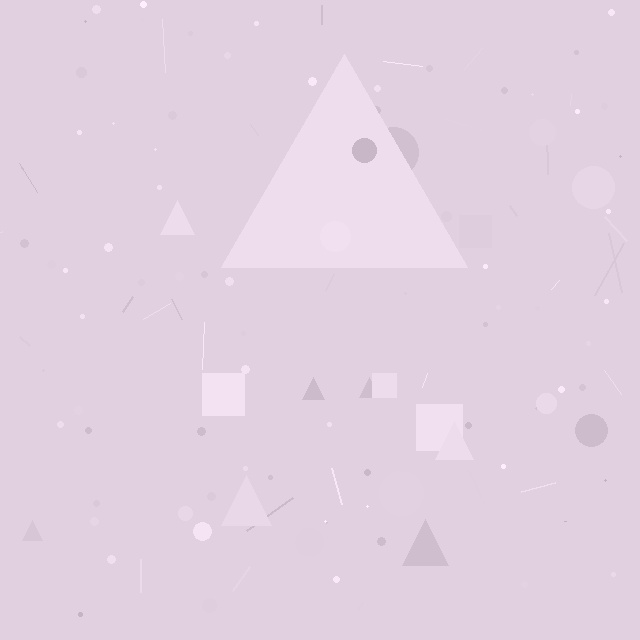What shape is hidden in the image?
A triangle is hidden in the image.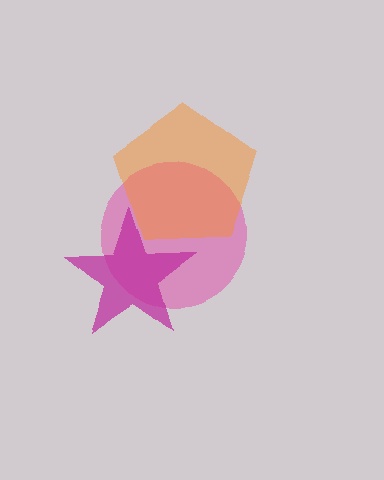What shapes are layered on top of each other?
The layered shapes are: a pink circle, an orange pentagon, a magenta star.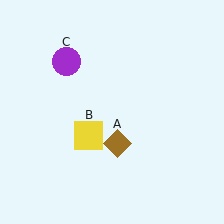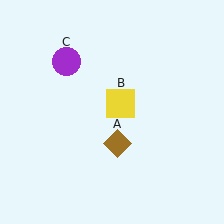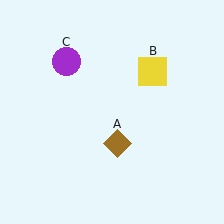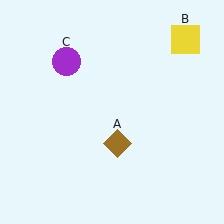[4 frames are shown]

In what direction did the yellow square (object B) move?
The yellow square (object B) moved up and to the right.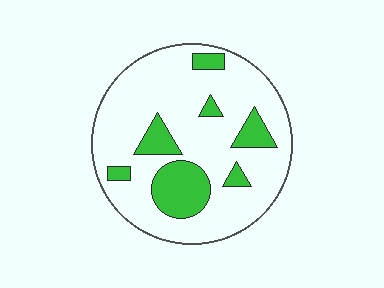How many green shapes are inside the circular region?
7.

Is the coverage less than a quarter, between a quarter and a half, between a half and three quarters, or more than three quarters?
Less than a quarter.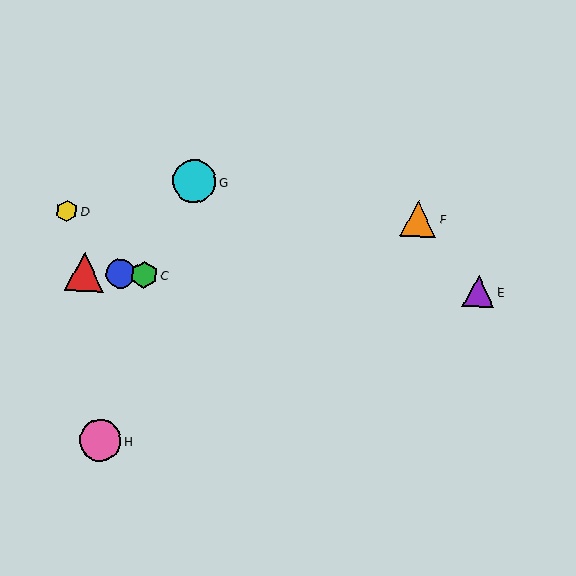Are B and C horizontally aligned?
Yes, both are at y≈274.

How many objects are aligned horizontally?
4 objects (A, B, C, E) are aligned horizontally.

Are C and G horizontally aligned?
No, C is at y≈275 and G is at y≈181.